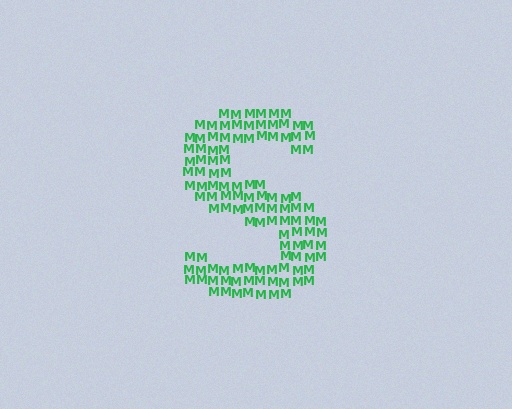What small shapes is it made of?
It is made of small letter M's.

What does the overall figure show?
The overall figure shows the letter S.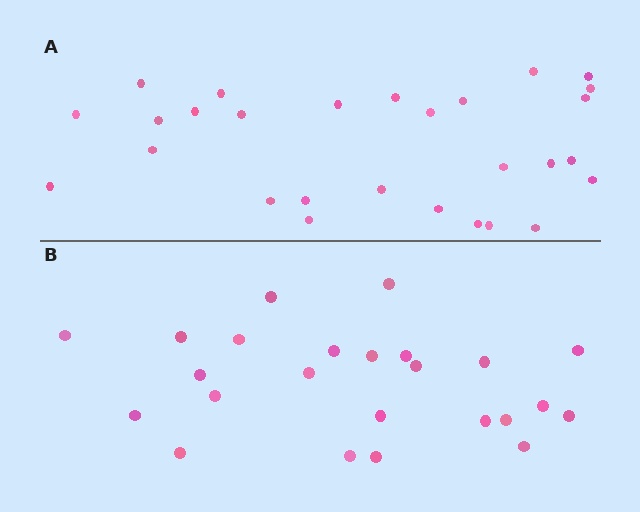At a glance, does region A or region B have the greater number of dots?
Region A (the top region) has more dots.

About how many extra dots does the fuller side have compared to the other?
Region A has about 4 more dots than region B.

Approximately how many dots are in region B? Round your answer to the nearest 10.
About 20 dots. (The exact count is 24, which rounds to 20.)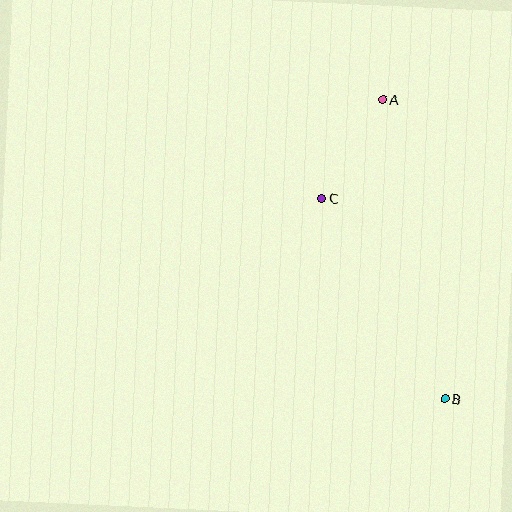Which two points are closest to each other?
Points A and C are closest to each other.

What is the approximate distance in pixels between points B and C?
The distance between B and C is approximately 235 pixels.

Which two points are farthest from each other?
Points A and B are farthest from each other.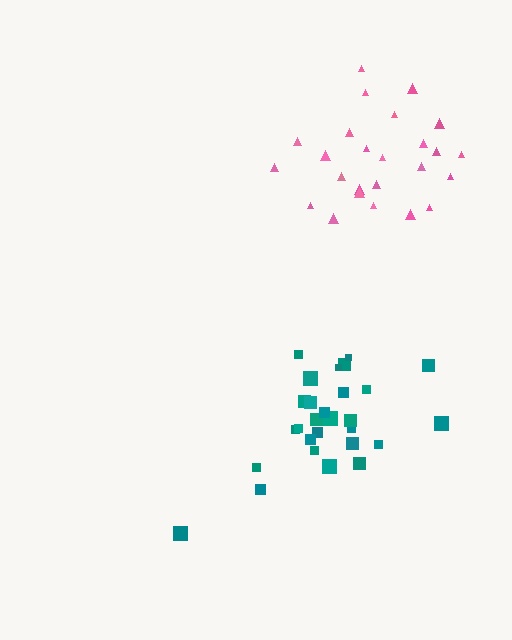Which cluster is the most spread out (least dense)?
Pink.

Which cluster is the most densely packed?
Teal.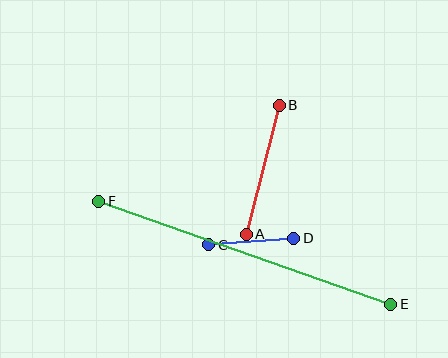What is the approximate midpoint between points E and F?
The midpoint is at approximately (245, 253) pixels.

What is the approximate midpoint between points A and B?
The midpoint is at approximately (263, 170) pixels.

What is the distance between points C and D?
The distance is approximately 85 pixels.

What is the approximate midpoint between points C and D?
The midpoint is at approximately (251, 242) pixels.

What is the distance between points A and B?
The distance is approximately 133 pixels.